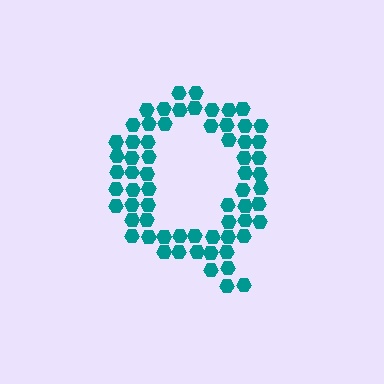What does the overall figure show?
The overall figure shows the letter Q.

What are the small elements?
The small elements are hexagons.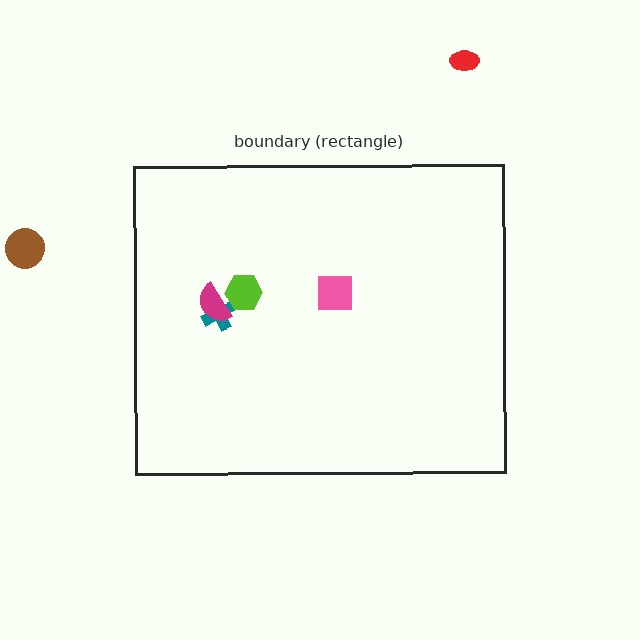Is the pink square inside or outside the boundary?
Inside.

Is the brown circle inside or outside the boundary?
Outside.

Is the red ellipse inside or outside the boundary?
Outside.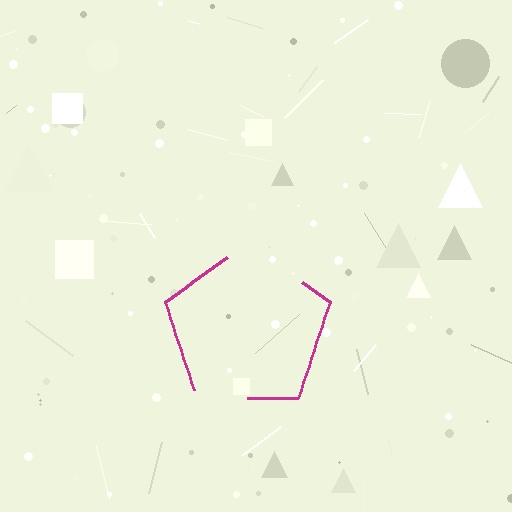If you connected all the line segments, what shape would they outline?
They would outline a pentagon.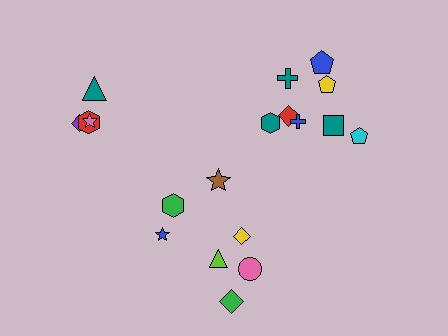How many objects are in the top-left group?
There are 4 objects.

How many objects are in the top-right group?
There are 8 objects.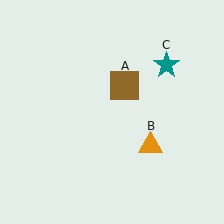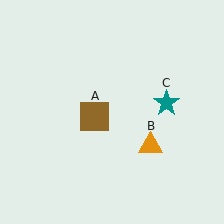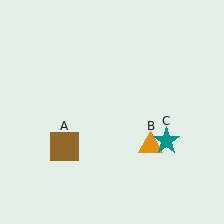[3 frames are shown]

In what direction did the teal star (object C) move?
The teal star (object C) moved down.